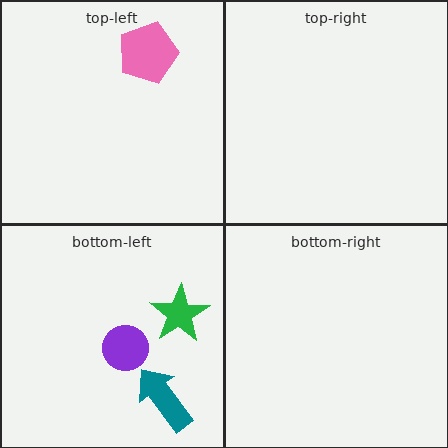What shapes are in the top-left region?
The pink pentagon.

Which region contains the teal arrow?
The bottom-left region.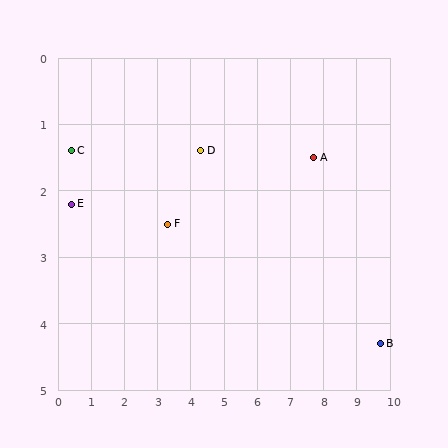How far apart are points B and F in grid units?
Points B and F are about 6.6 grid units apart.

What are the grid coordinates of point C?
Point C is at approximately (0.4, 1.4).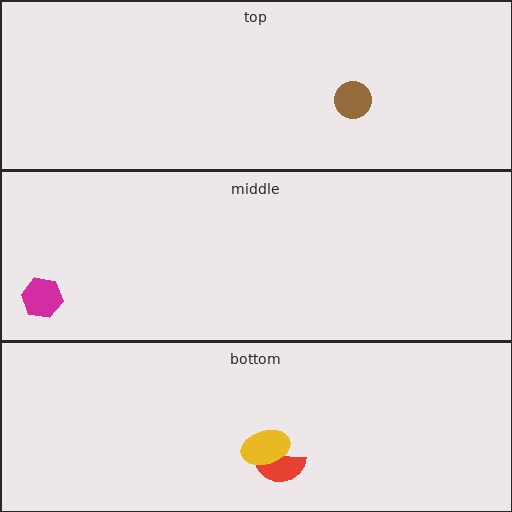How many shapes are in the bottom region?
2.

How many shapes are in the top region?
1.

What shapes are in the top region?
The brown circle.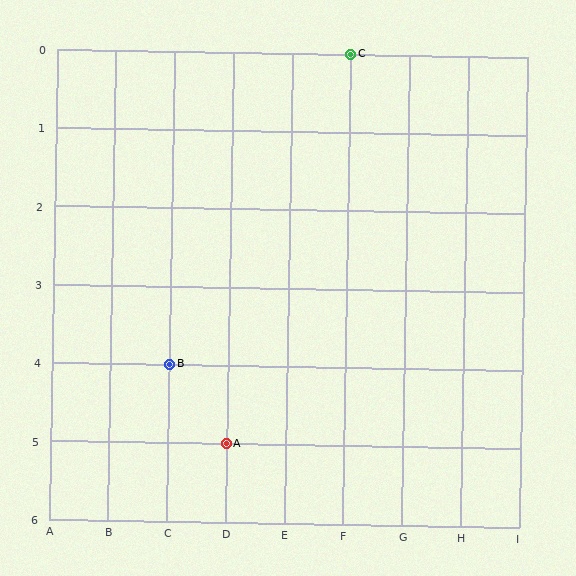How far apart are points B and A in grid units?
Points B and A are 1 column and 1 row apart (about 1.4 grid units diagonally).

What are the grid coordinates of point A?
Point A is at grid coordinates (D, 5).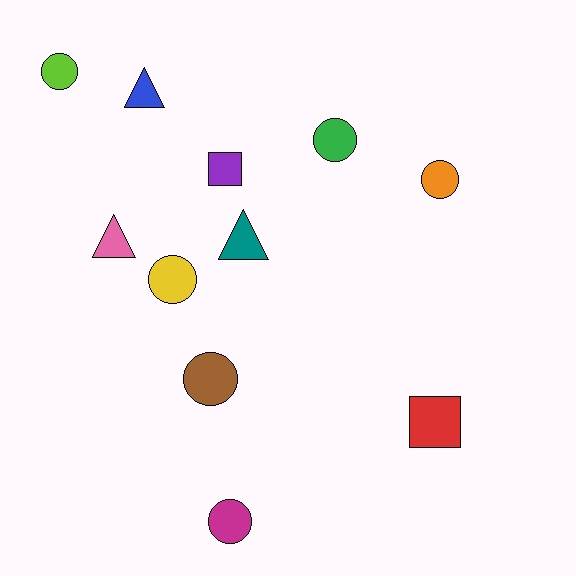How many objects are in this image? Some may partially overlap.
There are 11 objects.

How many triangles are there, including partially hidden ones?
There are 3 triangles.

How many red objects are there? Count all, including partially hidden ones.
There is 1 red object.